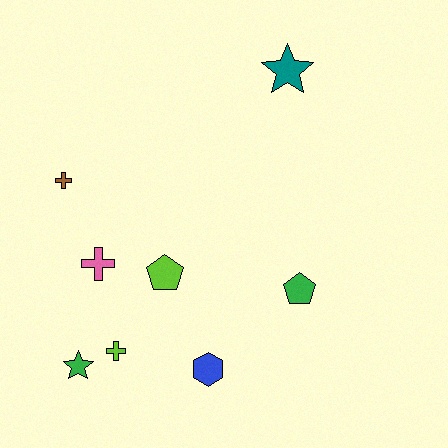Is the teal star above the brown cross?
Yes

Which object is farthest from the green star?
The teal star is farthest from the green star.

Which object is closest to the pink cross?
The lime pentagon is closest to the pink cross.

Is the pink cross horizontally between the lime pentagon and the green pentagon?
No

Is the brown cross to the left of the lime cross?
Yes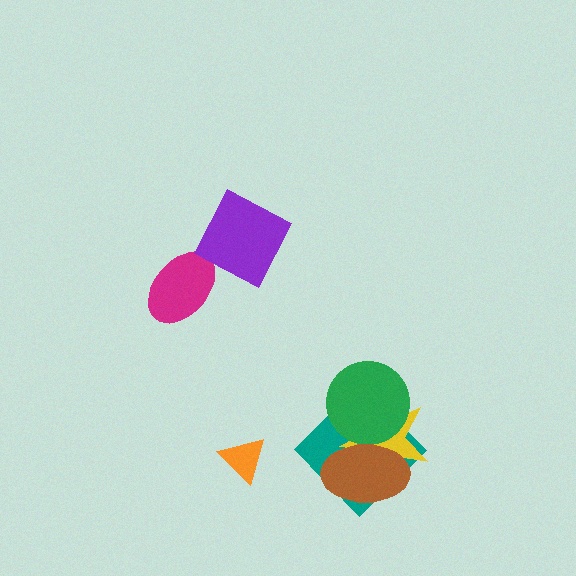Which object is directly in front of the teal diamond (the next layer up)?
The yellow star is directly in front of the teal diamond.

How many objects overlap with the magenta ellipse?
0 objects overlap with the magenta ellipse.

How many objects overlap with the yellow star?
3 objects overlap with the yellow star.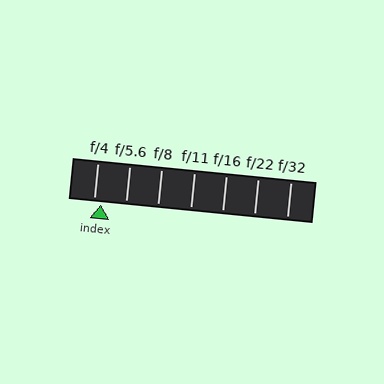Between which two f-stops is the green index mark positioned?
The index mark is between f/4 and f/5.6.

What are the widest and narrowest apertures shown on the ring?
The widest aperture shown is f/4 and the narrowest is f/32.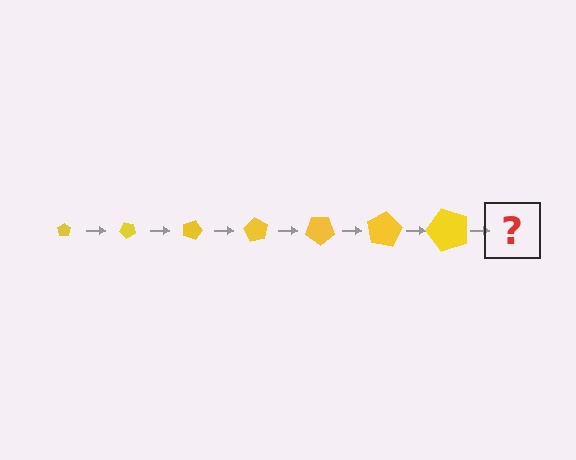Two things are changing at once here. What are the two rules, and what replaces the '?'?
The two rules are that the pentagon grows larger each step and it rotates 45 degrees each step. The '?' should be a pentagon, larger than the previous one and rotated 315 degrees from the start.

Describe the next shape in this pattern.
It should be a pentagon, larger than the previous one and rotated 315 degrees from the start.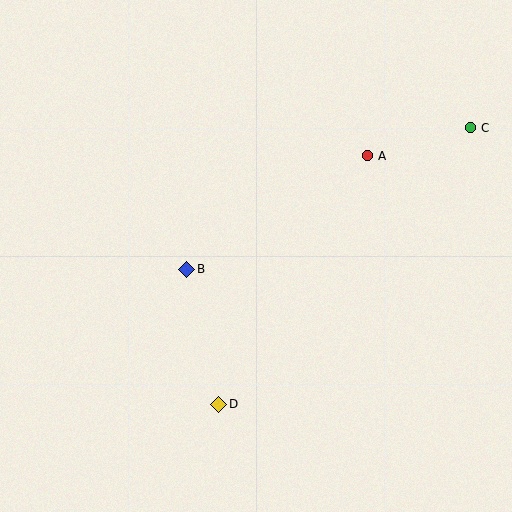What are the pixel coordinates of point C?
Point C is at (471, 128).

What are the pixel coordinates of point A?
Point A is at (368, 156).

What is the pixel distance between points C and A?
The distance between C and A is 107 pixels.